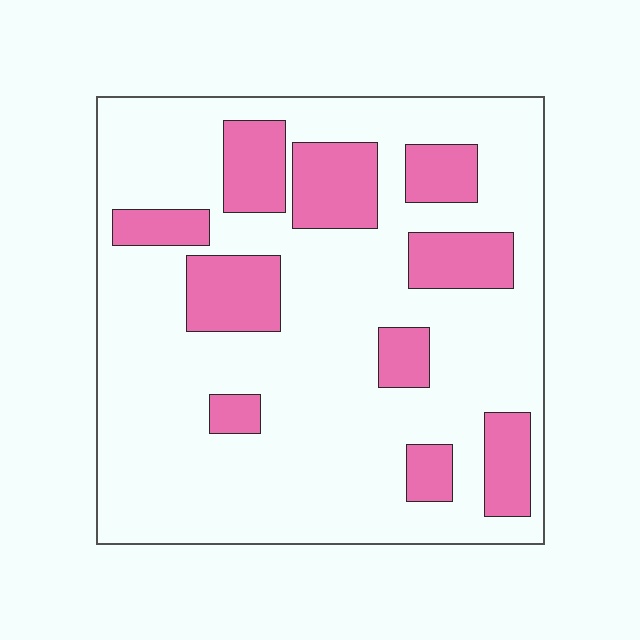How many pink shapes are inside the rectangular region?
10.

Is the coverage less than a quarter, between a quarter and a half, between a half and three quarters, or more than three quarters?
Less than a quarter.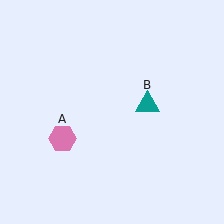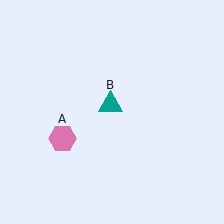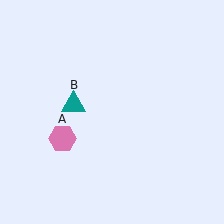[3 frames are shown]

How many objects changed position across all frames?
1 object changed position: teal triangle (object B).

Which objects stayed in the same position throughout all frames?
Pink hexagon (object A) remained stationary.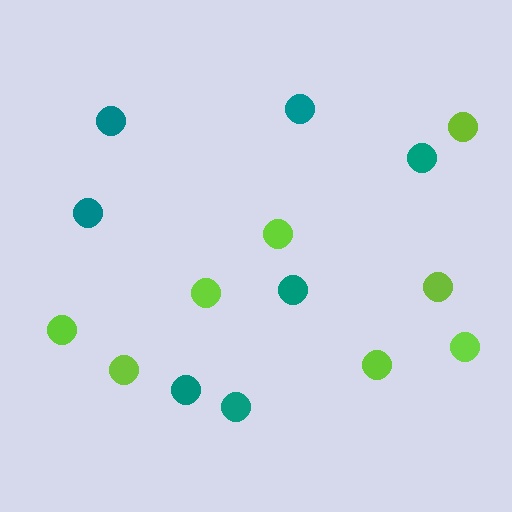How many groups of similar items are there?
There are 2 groups: one group of lime circles (8) and one group of teal circles (7).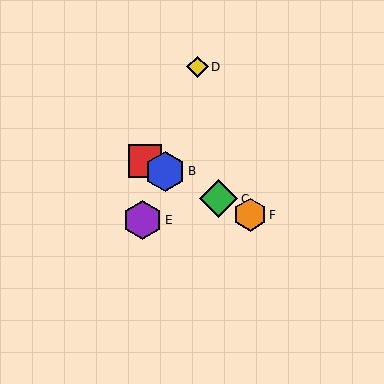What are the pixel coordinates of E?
Object E is at (143, 220).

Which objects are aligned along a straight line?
Objects A, B, C, F are aligned along a straight line.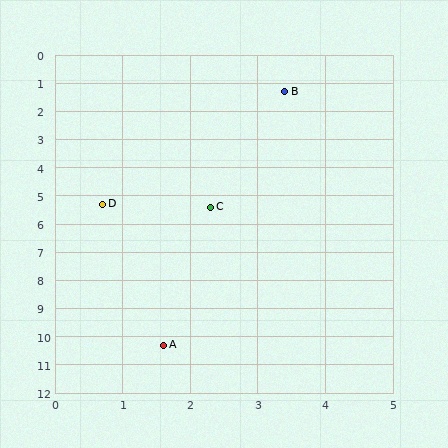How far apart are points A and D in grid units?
Points A and D are about 5.1 grid units apart.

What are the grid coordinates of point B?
Point B is at approximately (3.4, 1.3).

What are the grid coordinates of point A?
Point A is at approximately (1.6, 10.3).